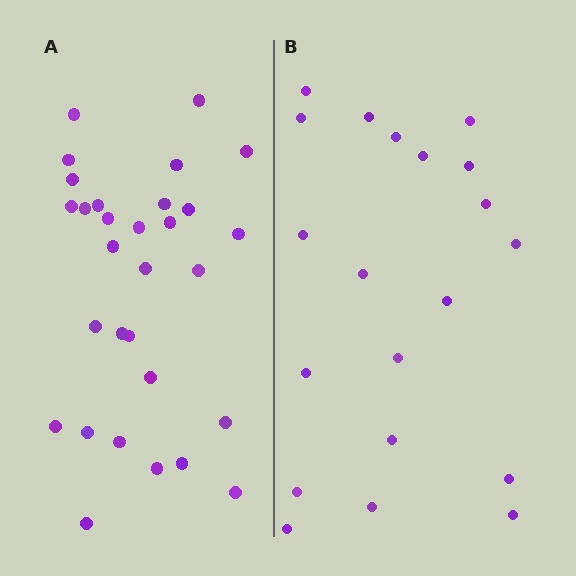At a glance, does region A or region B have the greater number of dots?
Region A (the left region) has more dots.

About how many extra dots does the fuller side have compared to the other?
Region A has roughly 10 or so more dots than region B.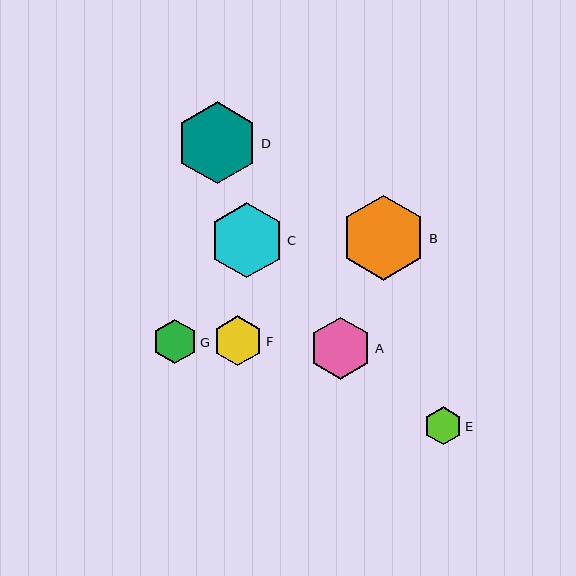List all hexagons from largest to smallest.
From largest to smallest: B, D, C, A, F, G, E.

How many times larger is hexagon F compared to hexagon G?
Hexagon F is approximately 1.1 times the size of hexagon G.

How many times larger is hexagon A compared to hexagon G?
Hexagon A is approximately 1.4 times the size of hexagon G.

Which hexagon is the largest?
Hexagon B is the largest with a size of approximately 85 pixels.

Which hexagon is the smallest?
Hexagon E is the smallest with a size of approximately 38 pixels.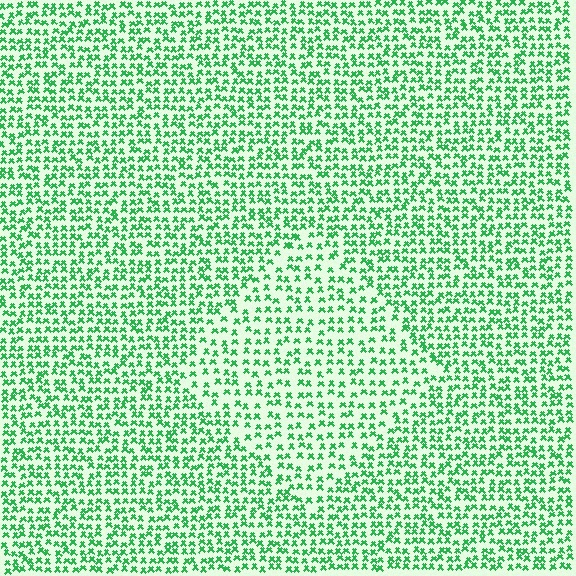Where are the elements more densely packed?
The elements are more densely packed outside the diamond boundary.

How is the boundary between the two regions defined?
The boundary is defined by a change in element density (approximately 1.5x ratio). All elements are the same color, size, and shape.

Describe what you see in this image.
The image contains small green elements arranged at two different densities. A diamond-shaped region is visible where the elements are less densely packed than the surrounding area.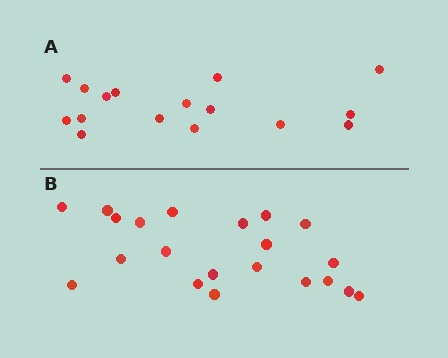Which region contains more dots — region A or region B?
Region B (the bottom region) has more dots.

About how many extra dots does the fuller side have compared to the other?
Region B has about 5 more dots than region A.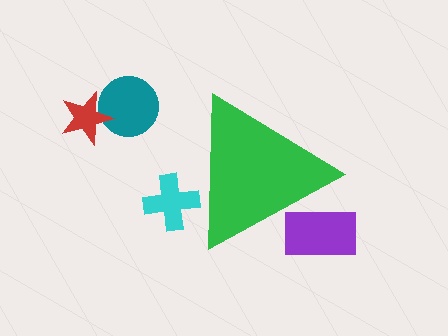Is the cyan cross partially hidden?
Yes, the cyan cross is partially hidden behind the green triangle.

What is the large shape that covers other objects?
A green triangle.